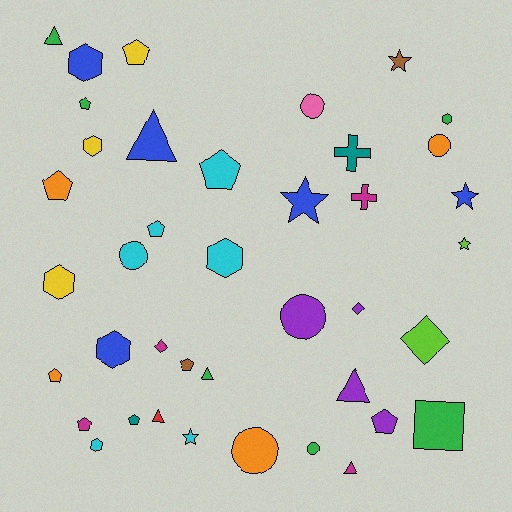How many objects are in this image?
There are 40 objects.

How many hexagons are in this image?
There are 7 hexagons.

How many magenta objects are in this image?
There are 4 magenta objects.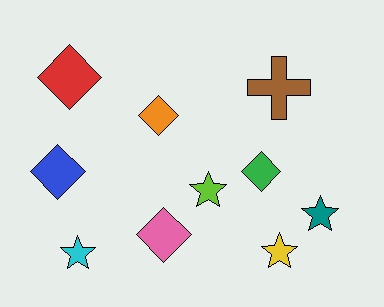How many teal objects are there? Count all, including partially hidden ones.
There is 1 teal object.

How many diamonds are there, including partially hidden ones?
There are 5 diamonds.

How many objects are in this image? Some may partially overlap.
There are 10 objects.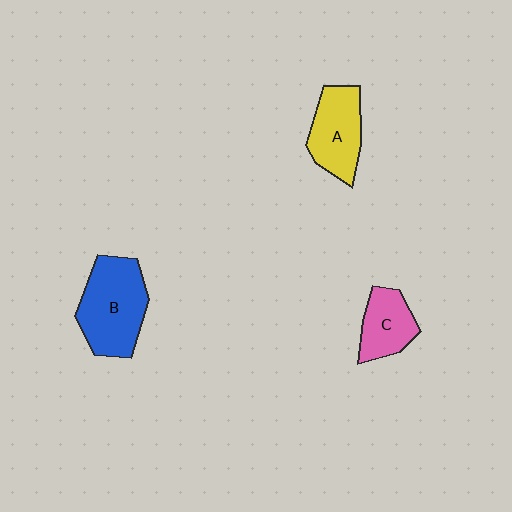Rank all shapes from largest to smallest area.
From largest to smallest: B (blue), A (yellow), C (pink).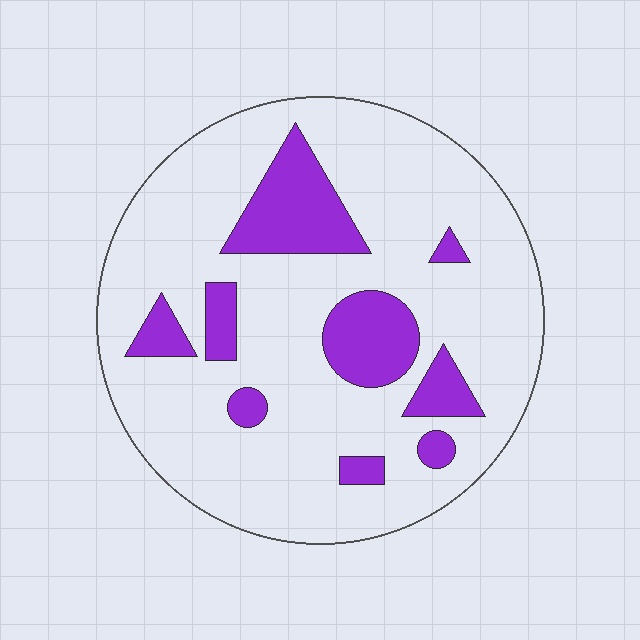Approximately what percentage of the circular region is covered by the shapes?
Approximately 20%.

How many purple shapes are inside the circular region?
9.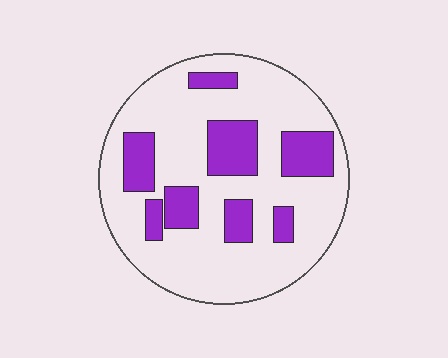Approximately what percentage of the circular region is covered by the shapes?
Approximately 25%.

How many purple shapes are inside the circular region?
8.